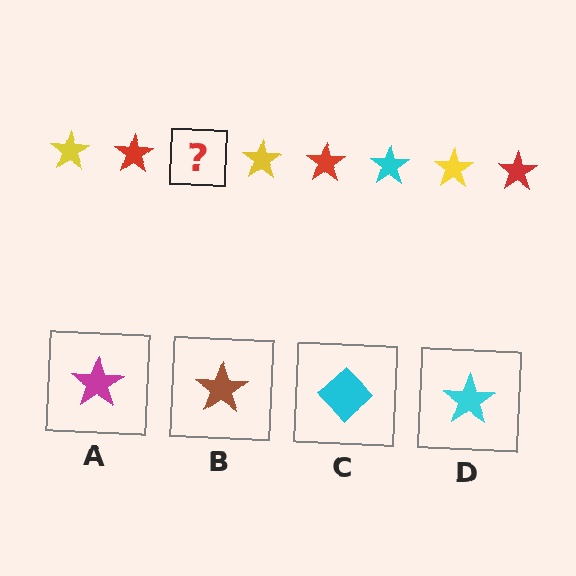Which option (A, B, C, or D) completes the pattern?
D.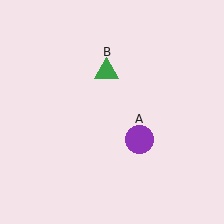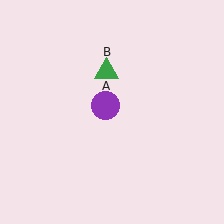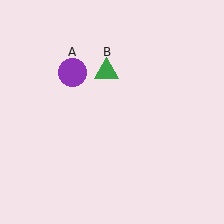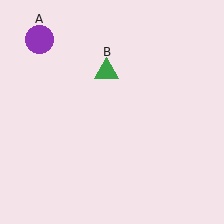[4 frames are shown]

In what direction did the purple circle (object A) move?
The purple circle (object A) moved up and to the left.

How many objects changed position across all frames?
1 object changed position: purple circle (object A).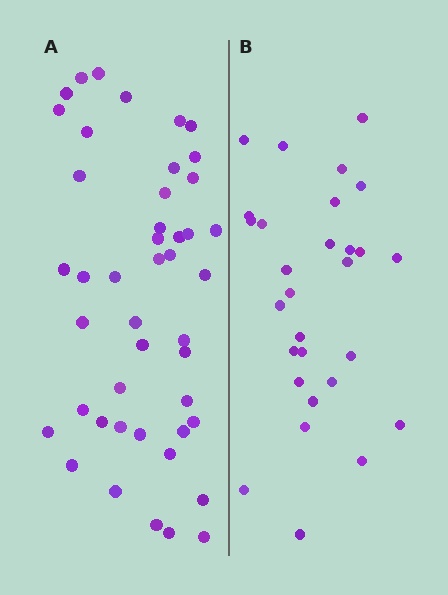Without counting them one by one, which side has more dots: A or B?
Region A (the left region) has more dots.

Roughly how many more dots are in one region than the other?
Region A has approximately 15 more dots than region B.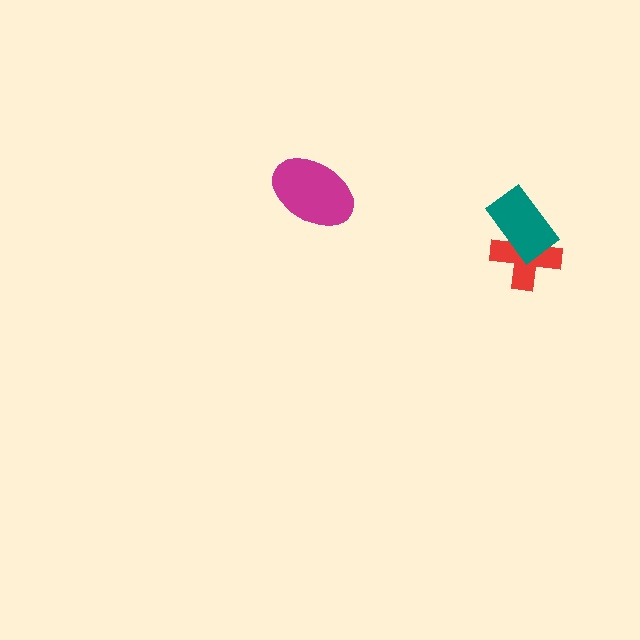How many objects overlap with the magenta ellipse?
0 objects overlap with the magenta ellipse.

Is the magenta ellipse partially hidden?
No, no other shape covers it.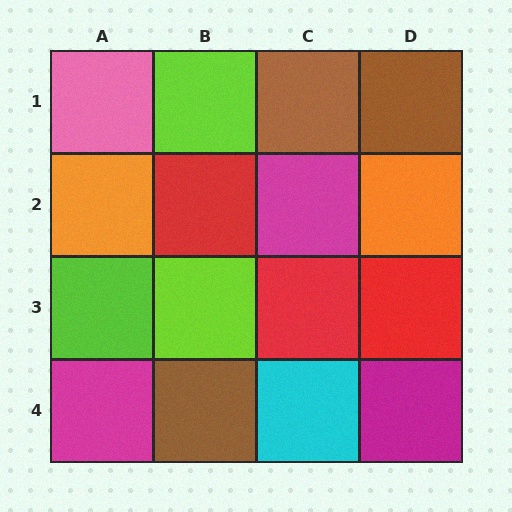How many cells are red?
3 cells are red.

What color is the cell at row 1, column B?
Lime.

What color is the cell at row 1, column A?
Pink.